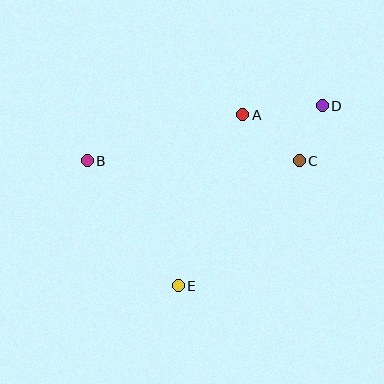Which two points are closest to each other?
Points C and D are closest to each other.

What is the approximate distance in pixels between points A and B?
The distance between A and B is approximately 162 pixels.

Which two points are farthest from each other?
Points B and D are farthest from each other.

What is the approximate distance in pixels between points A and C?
The distance between A and C is approximately 72 pixels.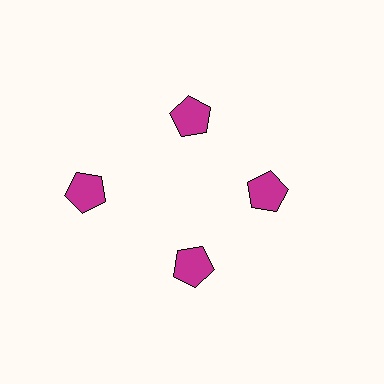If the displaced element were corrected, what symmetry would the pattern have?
It would have 4-fold rotational symmetry — the pattern would map onto itself every 90 degrees.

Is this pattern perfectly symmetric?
No. The 4 magenta pentagons are arranged in a ring, but one element near the 9 o'clock position is pushed outward from the center, breaking the 4-fold rotational symmetry.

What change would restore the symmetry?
The symmetry would be restored by moving it inward, back onto the ring so that all 4 pentagons sit at equal angles and equal distance from the center.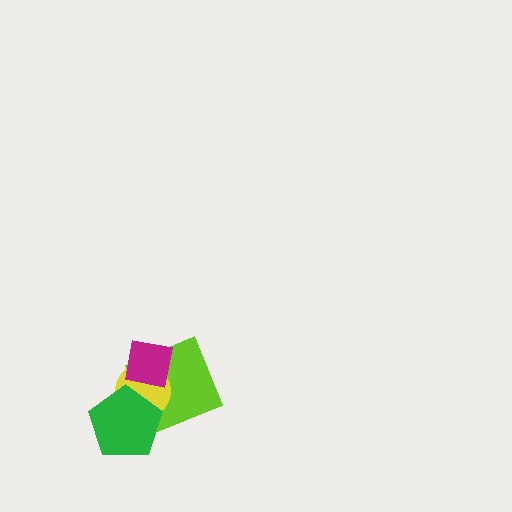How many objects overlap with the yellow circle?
3 objects overlap with the yellow circle.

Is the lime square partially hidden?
Yes, it is partially covered by another shape.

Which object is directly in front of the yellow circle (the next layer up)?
The green pentagon is directly in front of the yellow circle.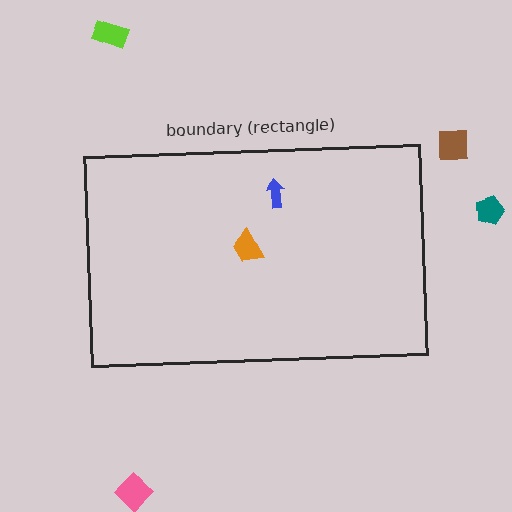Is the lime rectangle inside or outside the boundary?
Outside.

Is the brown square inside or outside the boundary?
Outside.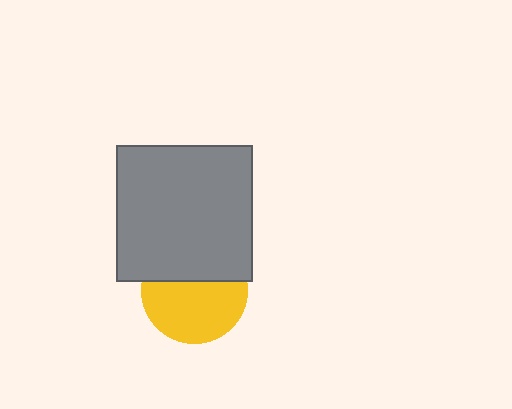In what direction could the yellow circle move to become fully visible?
The yellow circle could move down. That would shift it out from behind the gray square entirely.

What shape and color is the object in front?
The object in front is a gray square.